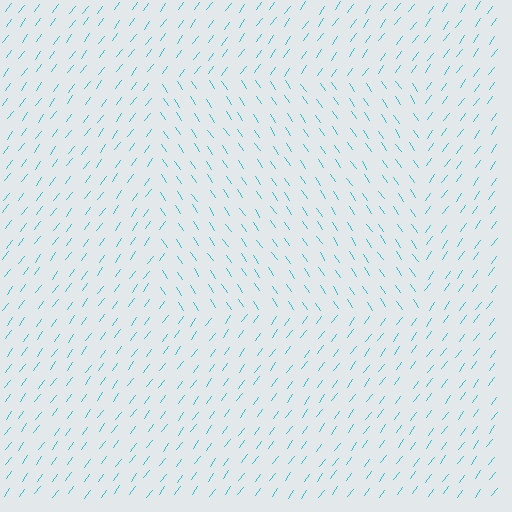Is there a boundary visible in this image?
Yes, there is a texture boundary formed by a change in line orientation.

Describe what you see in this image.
The image is filled with small cyan line segments. A rectangle region in the image has lines oriented differently from the surrounding lines, creating a visible texture boundary.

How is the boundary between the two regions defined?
The boundary is defined purely by a change in line orientation (approximately 70 degrees difference). All lines are the same color and thickness.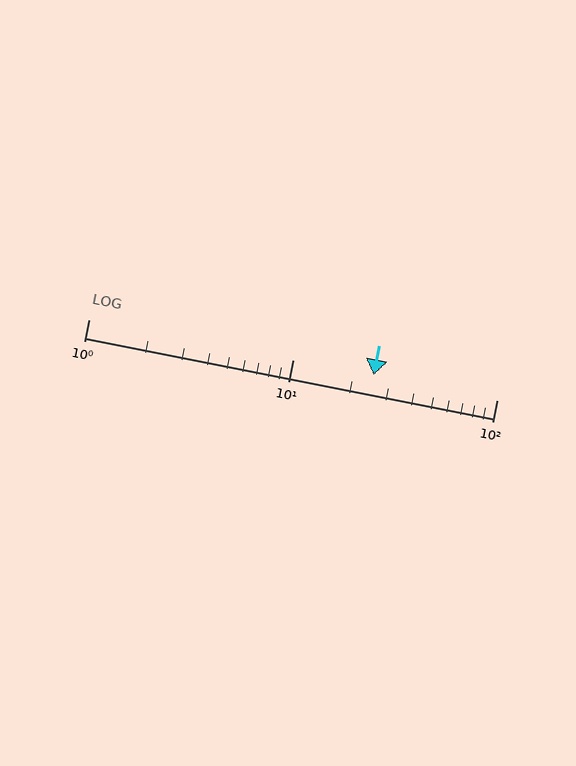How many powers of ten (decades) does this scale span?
The scale spans 2 decades, from 1 to 100.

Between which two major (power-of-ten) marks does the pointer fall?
The pointer is between 10 and 100.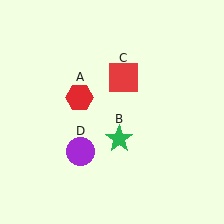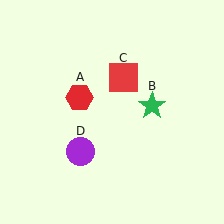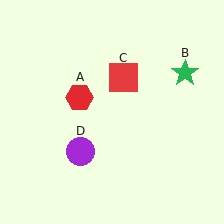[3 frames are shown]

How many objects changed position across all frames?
1 object changed position: green star (object B).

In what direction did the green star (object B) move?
The green star (object B) moved up and to the right.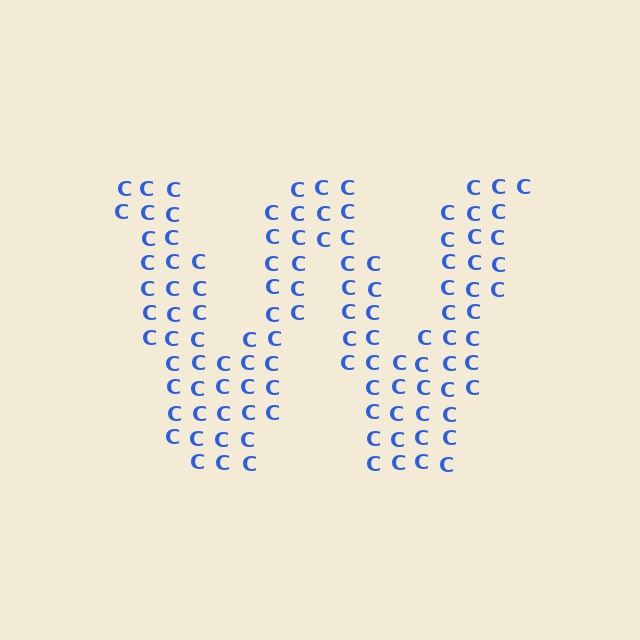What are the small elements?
The small elements are letter C's.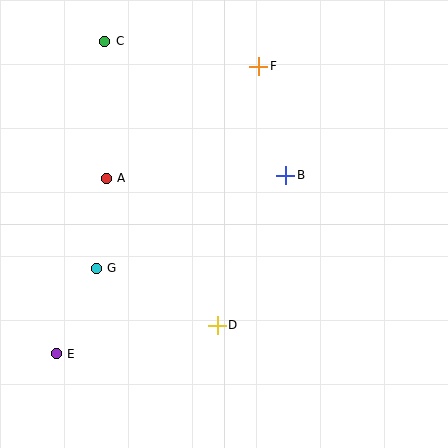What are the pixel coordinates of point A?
Point A is at (106, 178).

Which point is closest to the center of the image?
Point B at (286, 175) is closest to the center.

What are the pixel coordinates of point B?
Point B is at (286, 175).